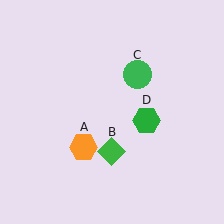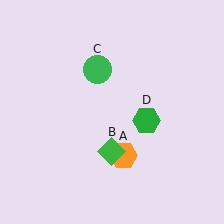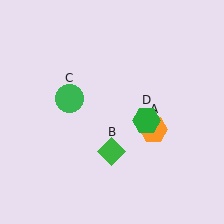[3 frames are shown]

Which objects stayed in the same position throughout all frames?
Green diamond (object B) and green hexagon (object D) remained stationary.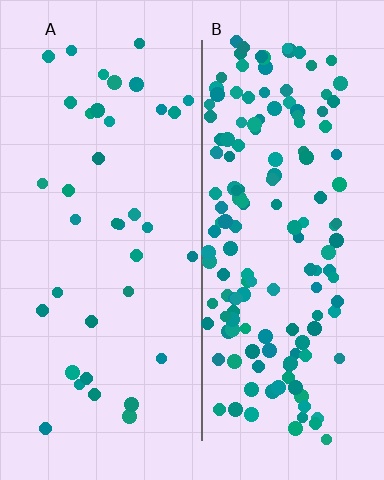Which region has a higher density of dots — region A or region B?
B (the right).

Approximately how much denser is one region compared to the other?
Approximately 4.1× — region B over region A.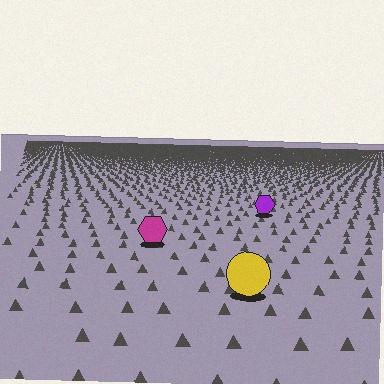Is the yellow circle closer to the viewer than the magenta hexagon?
Yes. The yellow circle is closer — you can tell from the texture gradient: the ground texture is coarser near it.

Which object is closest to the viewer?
The yellow circle is closest. The texture marks near it are larger and more spread out.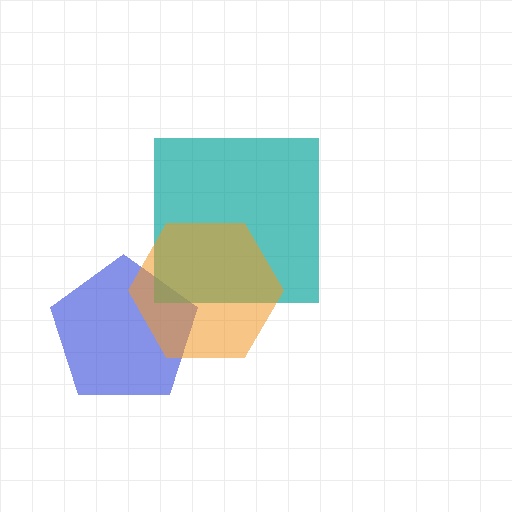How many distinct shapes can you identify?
There are 3 distinct shapes: a blue pentagon, a teal square, an orange hexagon.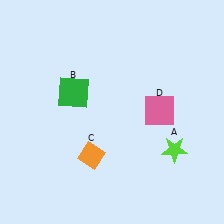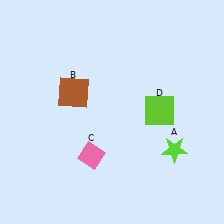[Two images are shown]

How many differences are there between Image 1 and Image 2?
There are 3 differences between the two images.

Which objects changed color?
B changed from green to brown. C changed from orange to pink. D changed from pink to lime.